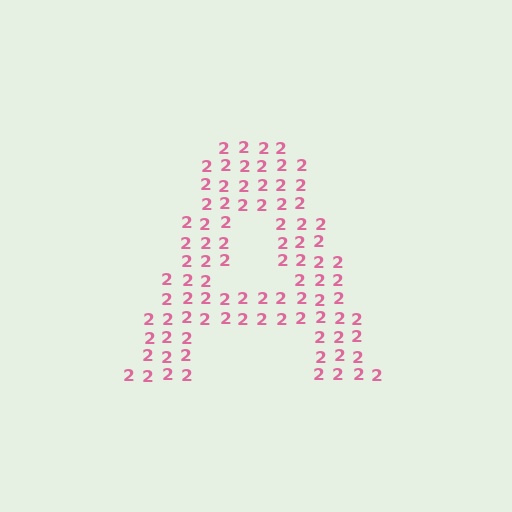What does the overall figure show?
The overall figure shows the letter A.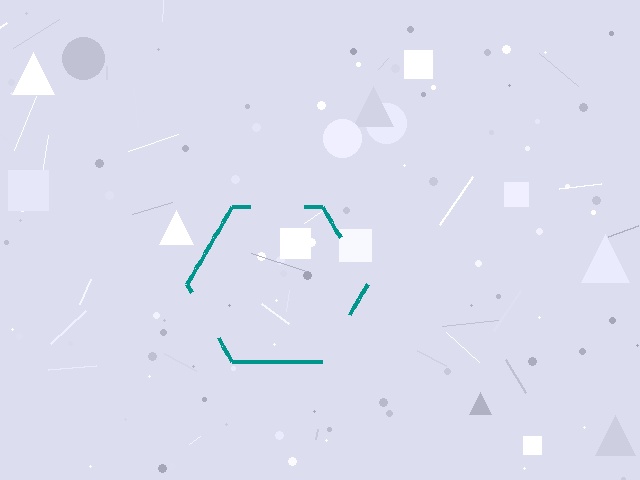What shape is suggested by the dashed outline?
The dashed outline suggests a hexagon.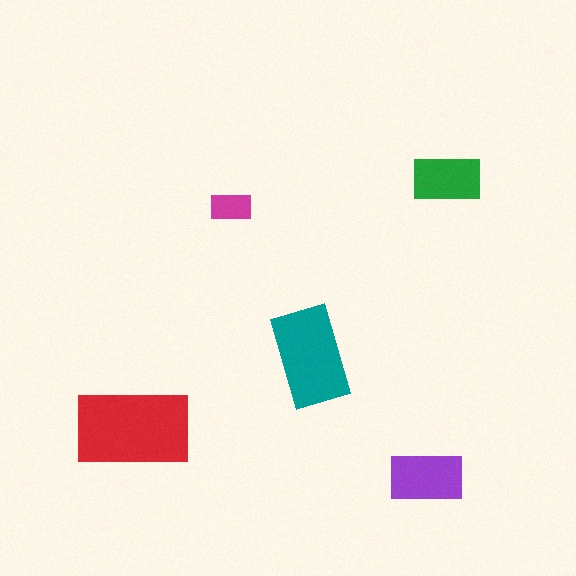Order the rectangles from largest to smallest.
the red one, the teal one, the purple one, the green one, the magenta one.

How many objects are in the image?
There are 5 objects in the image.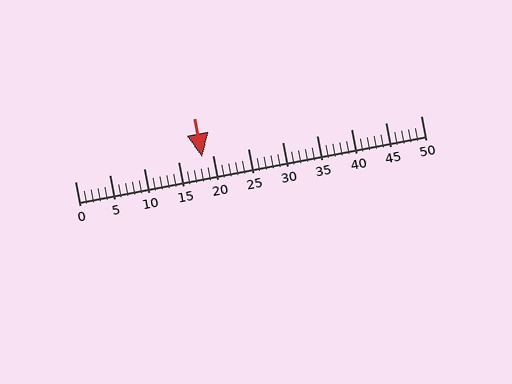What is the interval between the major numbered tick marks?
The major tick marks are spaced 5 units apart.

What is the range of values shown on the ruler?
The ruler shows values from 0 to 50.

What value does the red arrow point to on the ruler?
The red arrow points to approximately 18.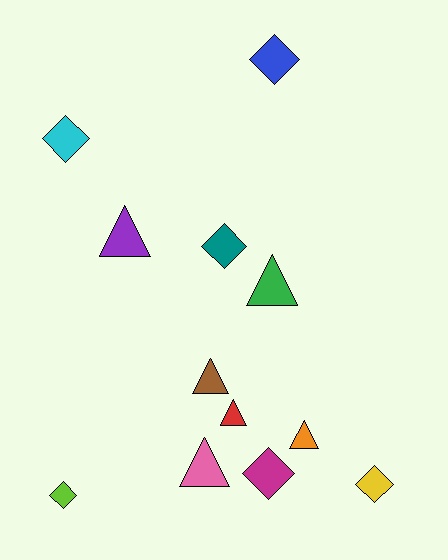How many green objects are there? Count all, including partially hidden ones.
There is 1 green object.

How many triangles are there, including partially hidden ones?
There are 6 triangles.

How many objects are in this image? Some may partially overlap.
There are 12 objects.